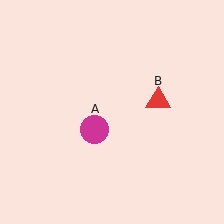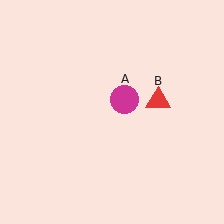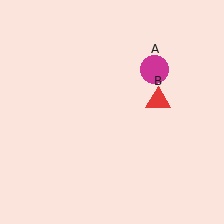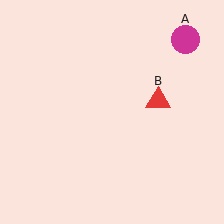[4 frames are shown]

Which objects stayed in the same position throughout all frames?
Red triangle (object B) remained stationary.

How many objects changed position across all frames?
1 object changed position: magenta circle (object A).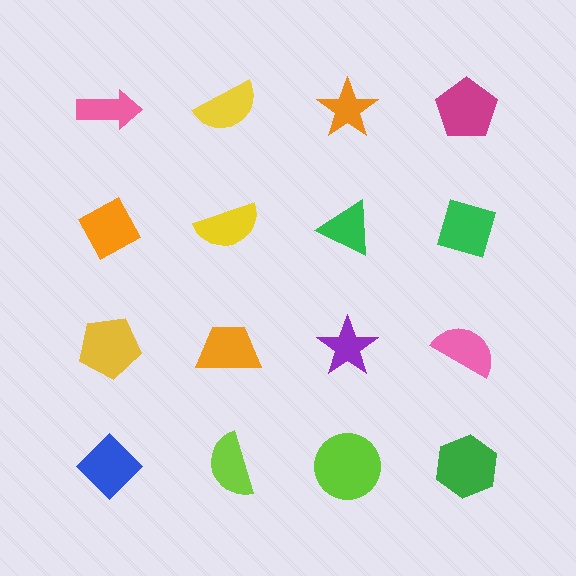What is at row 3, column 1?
A yellow pentagon.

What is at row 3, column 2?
An orange trapezoid.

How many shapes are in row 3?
4 shapes.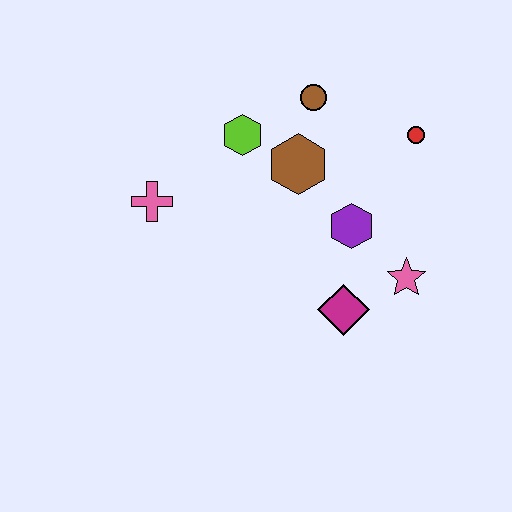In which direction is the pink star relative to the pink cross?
The pink star is to the right of the pink cross.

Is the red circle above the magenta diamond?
Yes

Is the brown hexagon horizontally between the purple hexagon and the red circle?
No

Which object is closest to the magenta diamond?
The pink star is closest to the magenta diamond.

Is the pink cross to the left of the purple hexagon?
Yes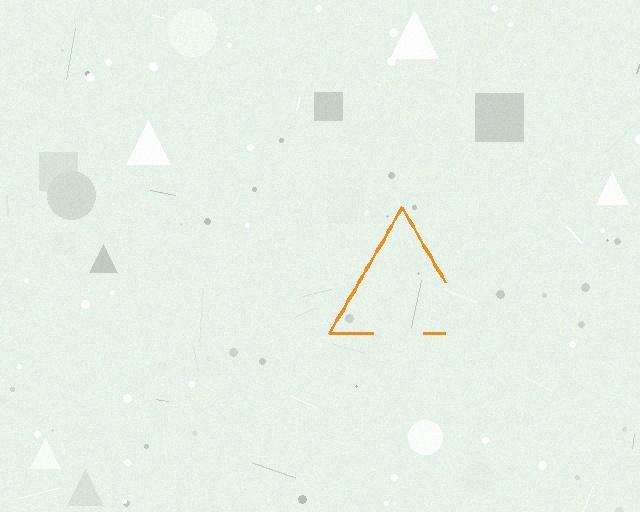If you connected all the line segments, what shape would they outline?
They would outline a triangle.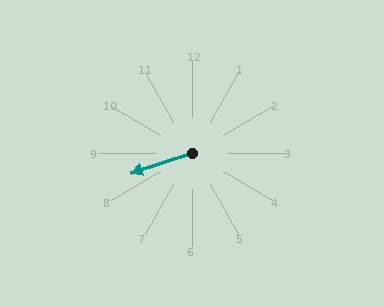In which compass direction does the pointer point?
West.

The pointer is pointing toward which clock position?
Roughly 8 o'clock.